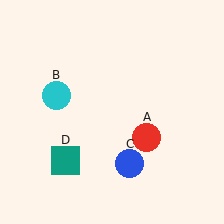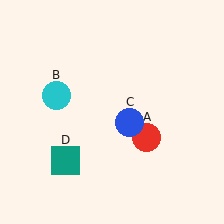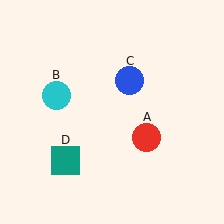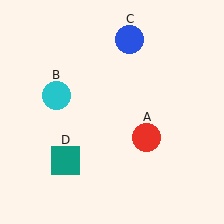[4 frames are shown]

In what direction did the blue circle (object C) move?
The blue circle (object C) moved up.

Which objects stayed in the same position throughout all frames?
Red circle (object A) and cyan circle (object B) and teal square (object D) remained stationary.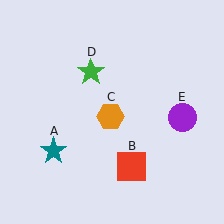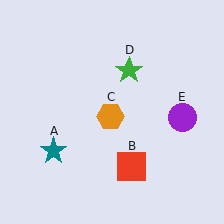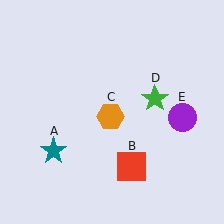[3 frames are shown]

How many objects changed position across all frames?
1 object changed position: green star (object D).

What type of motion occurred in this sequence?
The green star (object D) rotated clockwise around the center of the scene.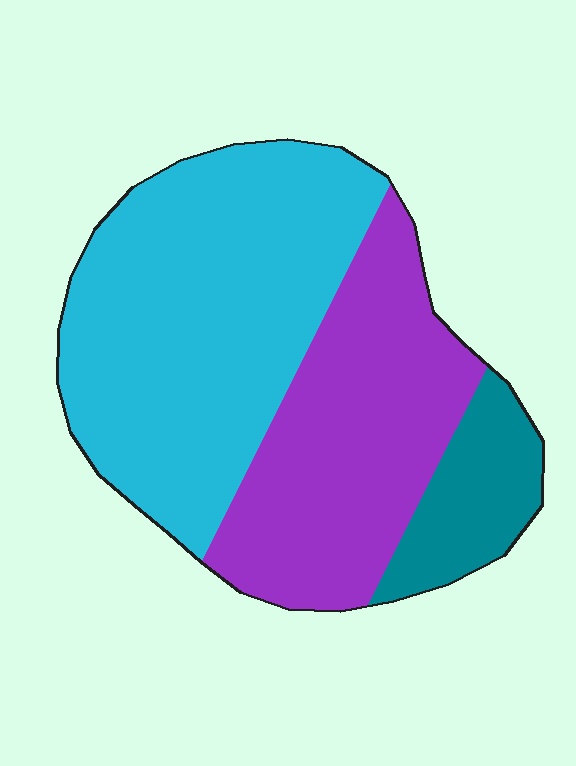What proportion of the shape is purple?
Purple takes up about three eighths (3/8) of the shape.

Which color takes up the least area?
Teal, at roughly 10%.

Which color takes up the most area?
Cyan, at roughly 50%.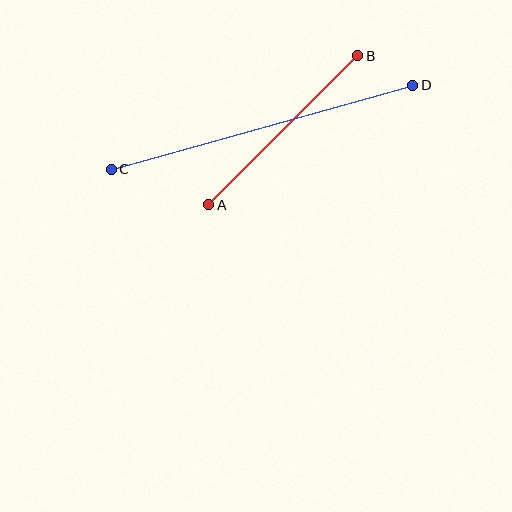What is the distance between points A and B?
The distance is approximately 210 pixels.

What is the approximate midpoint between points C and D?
The midpoint is at approximately (262, 127) pixels.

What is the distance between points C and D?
The distance is approximately 313 pixels.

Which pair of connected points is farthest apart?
Points C and D are farthest apart.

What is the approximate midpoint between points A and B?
The midpoint is at approximately (283, 130) pixels.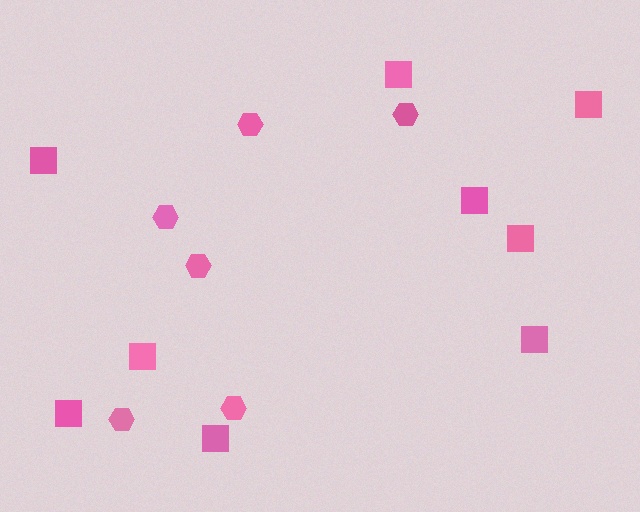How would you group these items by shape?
There are 2 groups: one group of squares (9) and one group of hexagons (6).